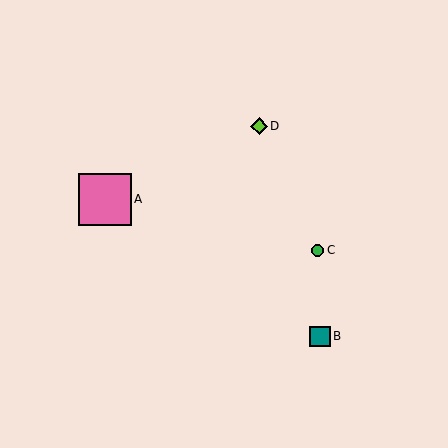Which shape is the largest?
The pink square (labeled A) is the largest.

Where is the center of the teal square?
The center of the teal square is at (320, 336).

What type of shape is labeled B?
Shape B is a teal square.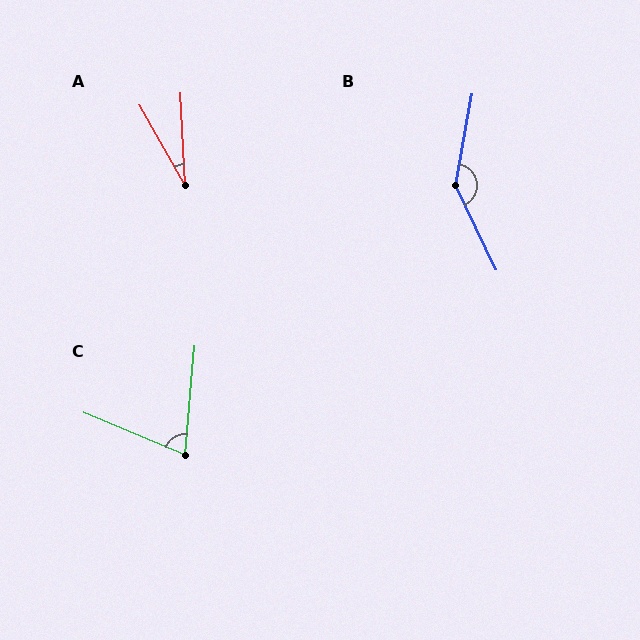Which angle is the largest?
B, at approximately 144 degrees.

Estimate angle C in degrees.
Approximately 73 degrees.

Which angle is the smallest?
A, at approximately 26 degrees.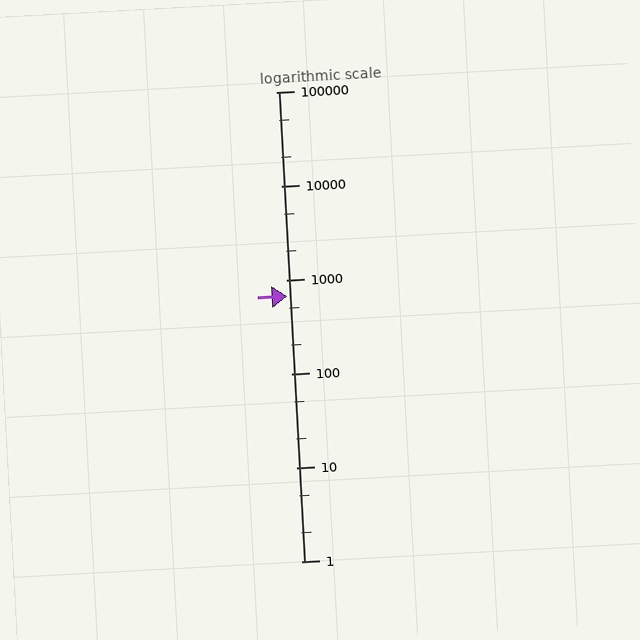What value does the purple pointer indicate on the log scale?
The pointer indicates approximately 670.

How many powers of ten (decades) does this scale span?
The scale spans 5 decades, from 1 to 100000.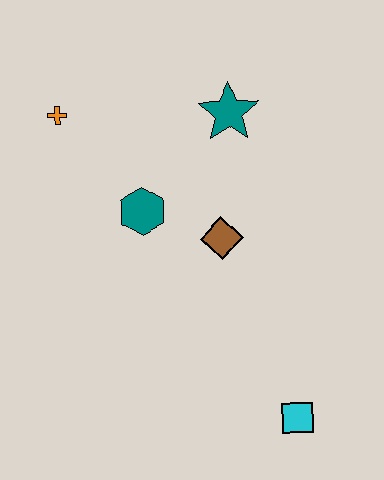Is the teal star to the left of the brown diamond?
No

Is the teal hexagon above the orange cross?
No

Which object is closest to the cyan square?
The brown diamond is closest to the cyan square.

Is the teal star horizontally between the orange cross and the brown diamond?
No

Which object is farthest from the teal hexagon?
The cyan square is farthest from the teal hexagon.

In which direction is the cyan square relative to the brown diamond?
The cyan square is below the brown diamond.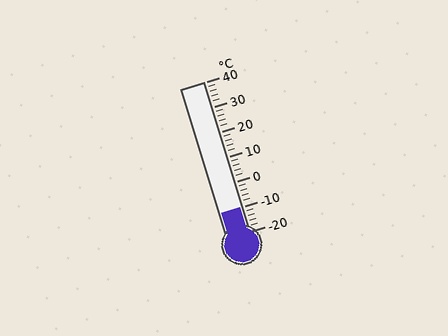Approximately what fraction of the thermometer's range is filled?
The thermometer is filled to approximately 15% of its range.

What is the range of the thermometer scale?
The thermometer scale ranges from -20°C to 40°C.